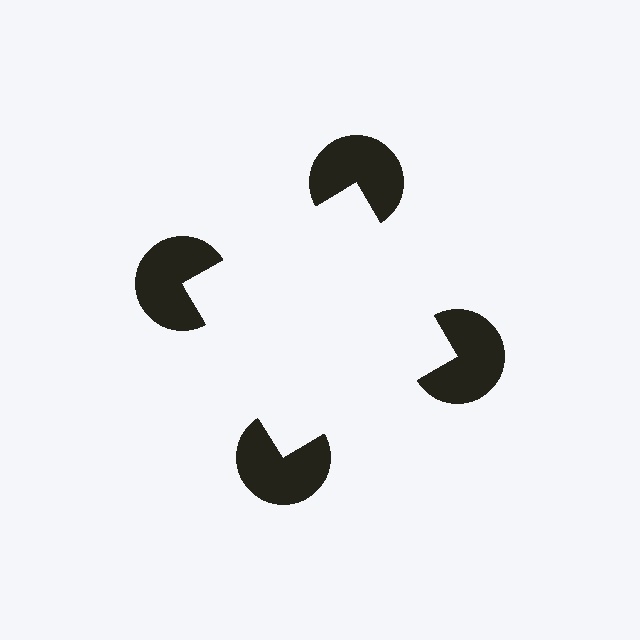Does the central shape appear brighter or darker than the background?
It typically appears slightly brighter than the background, even though no actual brightness change is drawn.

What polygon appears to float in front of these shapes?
An illusory square — its edges are inferred from the aligned wedge cuts in the pac-man discs, not physically drawn.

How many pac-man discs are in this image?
There are 4 — one at each vertex of the illusory square.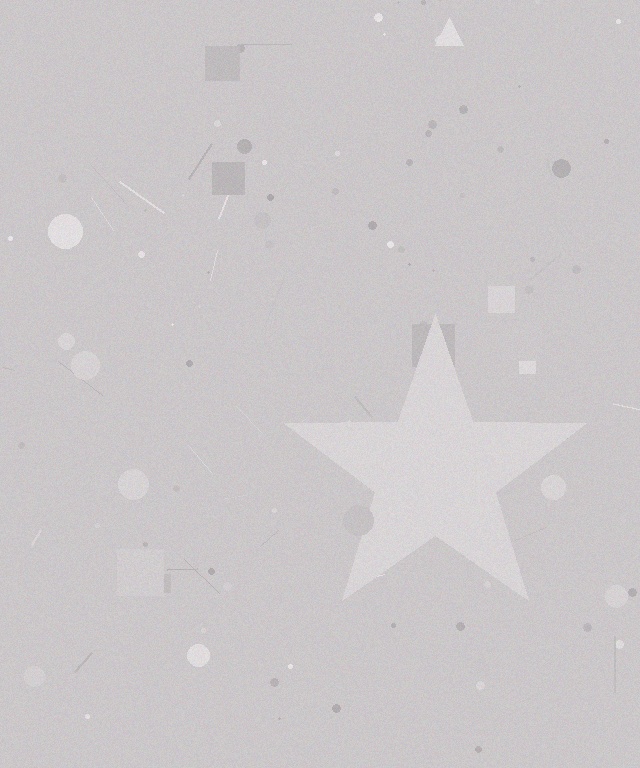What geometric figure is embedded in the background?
A star is embedded in the background.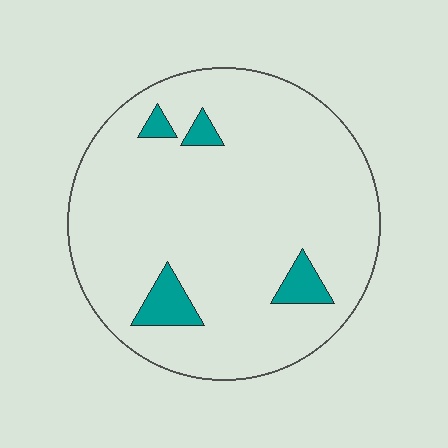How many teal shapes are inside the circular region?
4.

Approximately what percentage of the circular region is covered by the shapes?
Approximately 10%.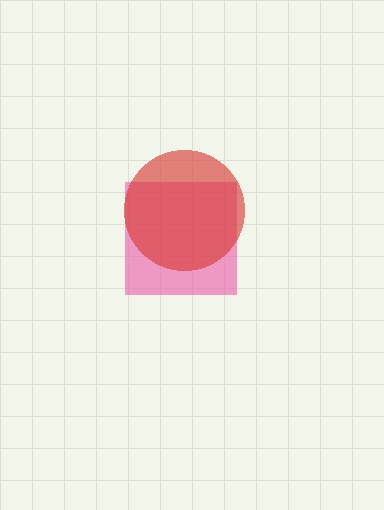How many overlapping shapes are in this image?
There are 2 overlapping shapes in the image.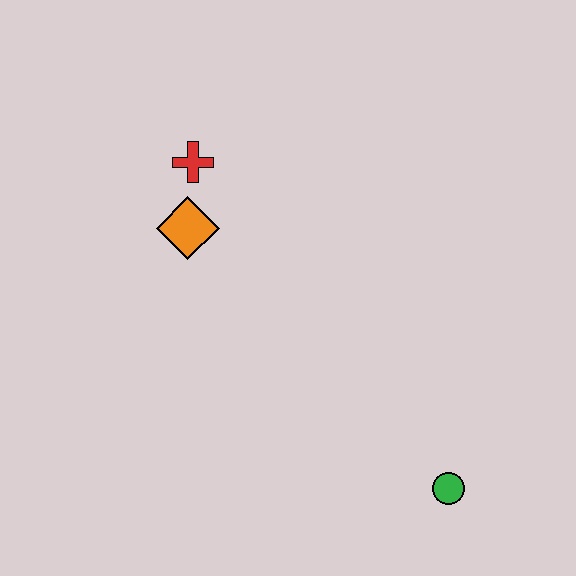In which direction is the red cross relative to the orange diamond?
The red cross is above the orange diamond.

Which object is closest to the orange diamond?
The red cross is closest to the orange diamond.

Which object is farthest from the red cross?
The green circle is farthest from the red cross.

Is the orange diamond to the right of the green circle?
No